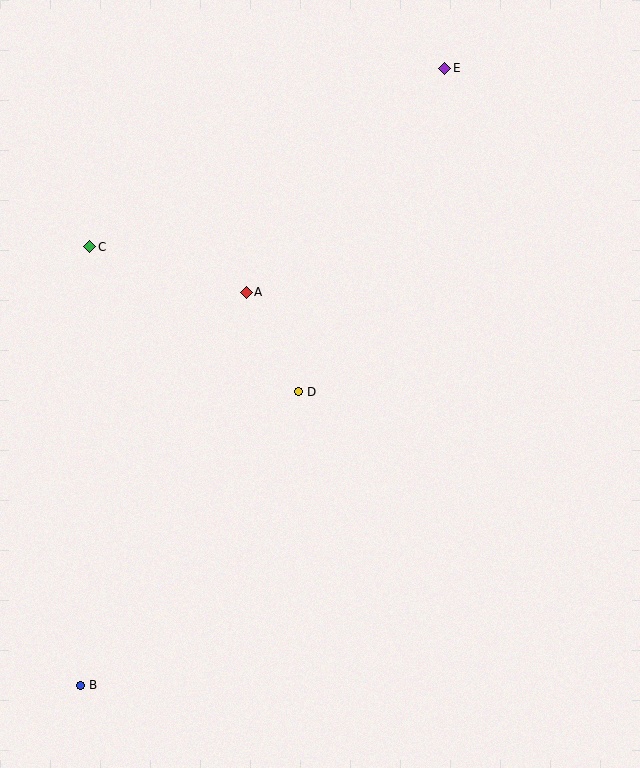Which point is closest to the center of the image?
Point D at (299, 392) is closest to the center.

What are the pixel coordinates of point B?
Point B is at (81, 685).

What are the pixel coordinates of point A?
Point A is at (246, 292).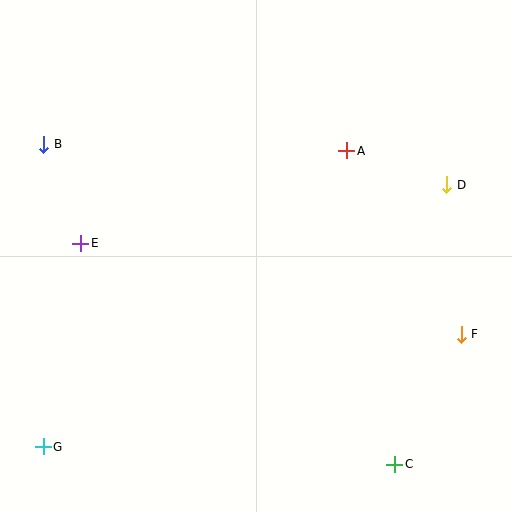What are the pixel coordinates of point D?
Point D is at (447, 185).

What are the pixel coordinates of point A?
Point A is at (347, 151).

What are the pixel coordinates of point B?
Point B is at (43, 144).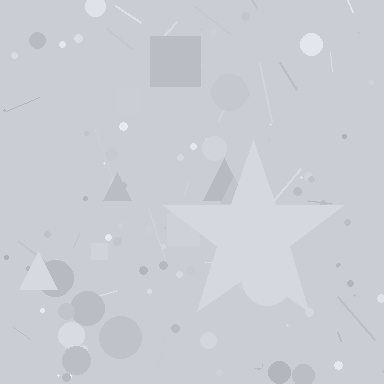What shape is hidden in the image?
A star is hidden in the image.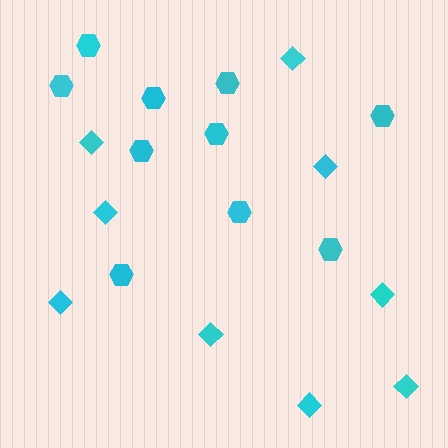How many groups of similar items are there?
There are 2 groups: one group of hexagons (10) and one group of diamonds (9).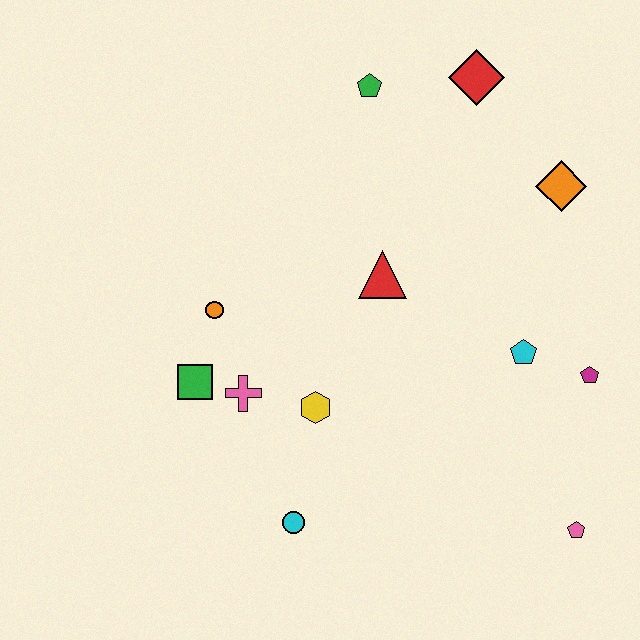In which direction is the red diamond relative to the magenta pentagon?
The red diamond is above the magenta pentagon.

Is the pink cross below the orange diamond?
Yes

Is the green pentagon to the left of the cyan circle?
No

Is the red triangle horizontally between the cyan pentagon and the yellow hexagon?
Yes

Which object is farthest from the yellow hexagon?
The red diamond is farthest from the yellow hexagon.